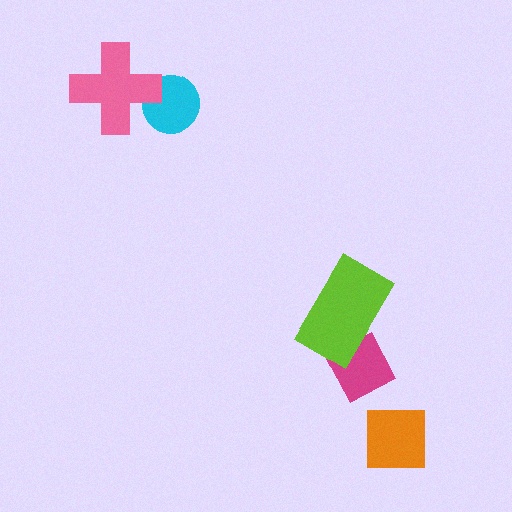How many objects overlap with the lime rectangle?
1 object overlaps with the lime rectangle.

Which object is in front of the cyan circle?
The pink cross is in front of the cyan circle.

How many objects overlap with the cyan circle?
1 object overlaps with the cyan circle.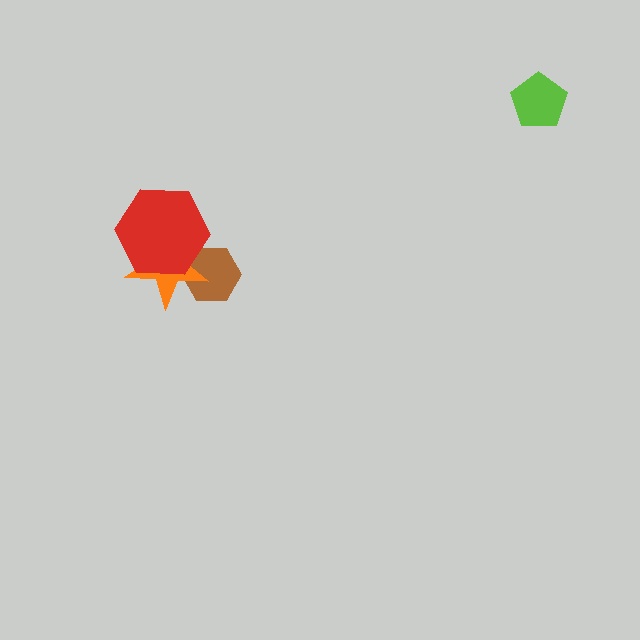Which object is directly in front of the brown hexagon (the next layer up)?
The orange star is directly in front of the brown hexagon.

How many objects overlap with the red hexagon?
2 objects overlap with the red hexagon.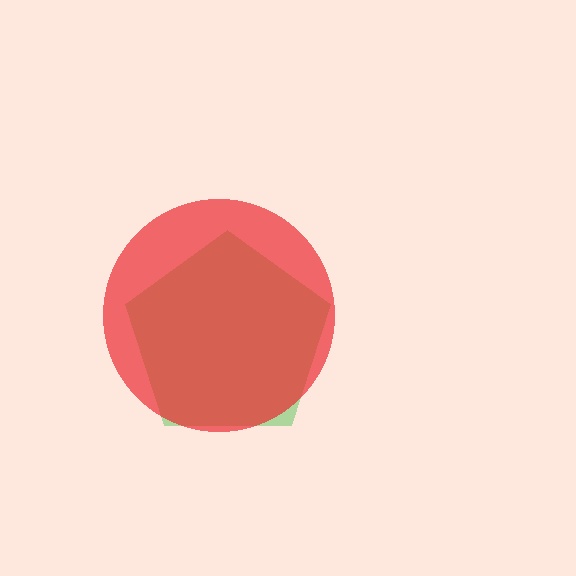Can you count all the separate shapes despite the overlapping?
Yes, there are 2 separate shapes.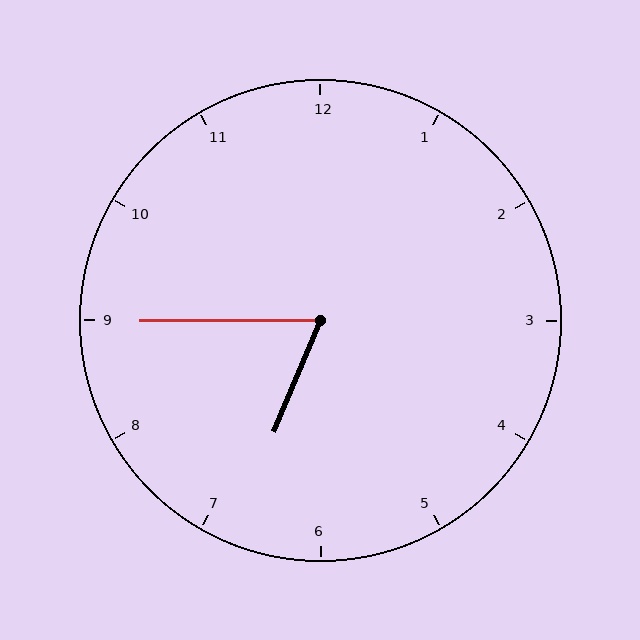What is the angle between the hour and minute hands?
Approximately 68 degrees.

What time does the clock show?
6:45.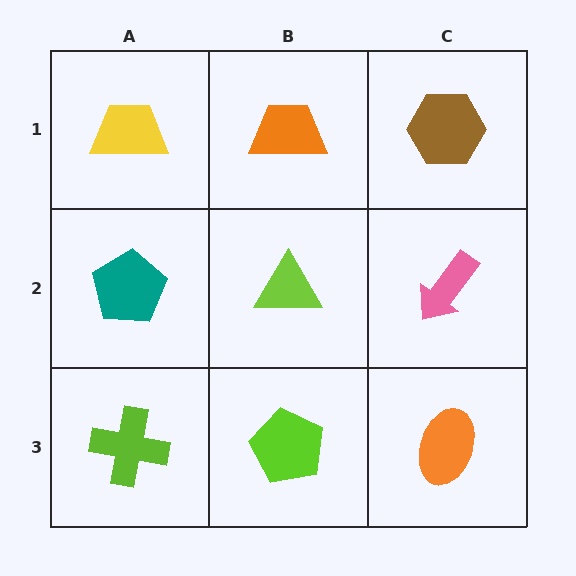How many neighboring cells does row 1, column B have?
3.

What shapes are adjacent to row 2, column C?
A brown hexagon (row 1, column C), an orange ellipse (row 3, column C), a lime triangle (row 2, column B).